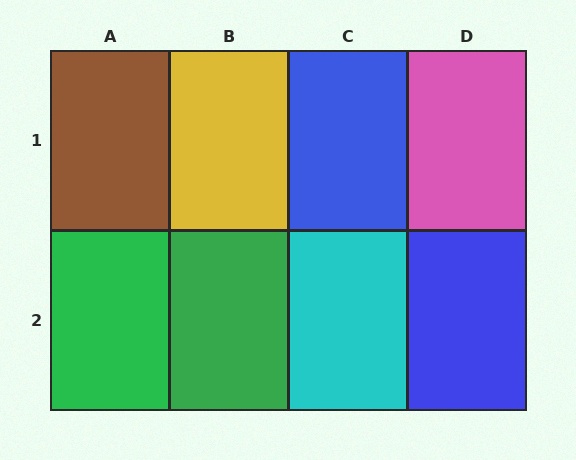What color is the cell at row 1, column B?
Yellow.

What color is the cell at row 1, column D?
Pink.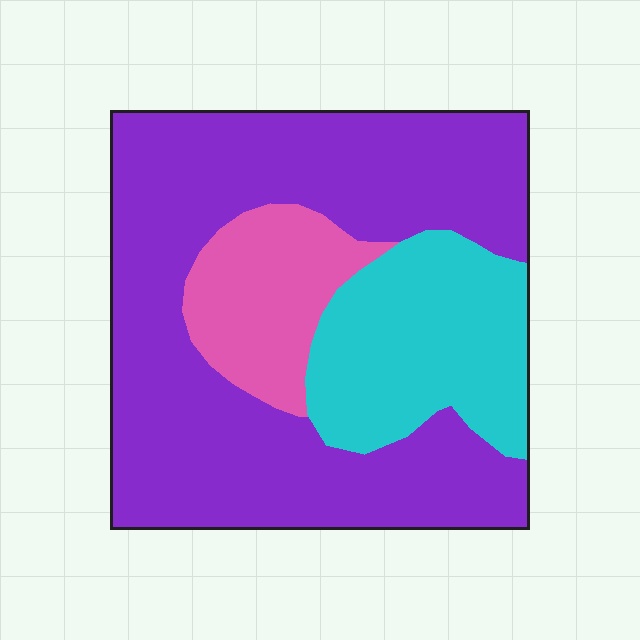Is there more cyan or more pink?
Cyan.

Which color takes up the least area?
Pink, at roughly 15%.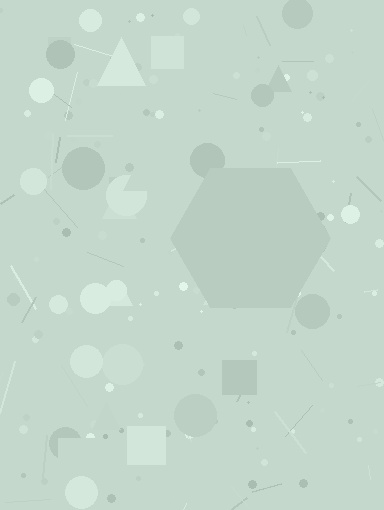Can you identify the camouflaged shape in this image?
The camouflaged shape is a hexagon.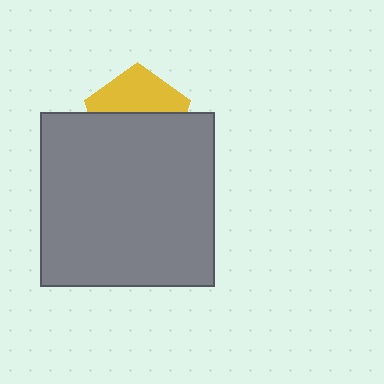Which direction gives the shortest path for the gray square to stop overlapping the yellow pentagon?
Moving down gives the shortest separation.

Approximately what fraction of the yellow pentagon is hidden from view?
Roughly 58% of the yellow pentagon is hidden behind the gray square.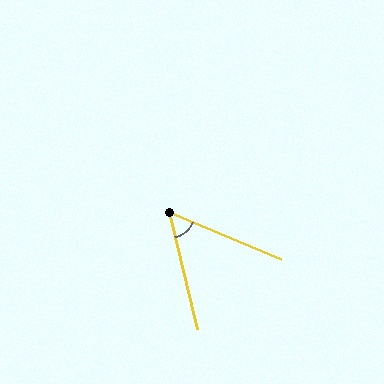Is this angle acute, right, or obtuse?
It is acute.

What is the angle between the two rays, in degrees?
Approximately 54 degrees.